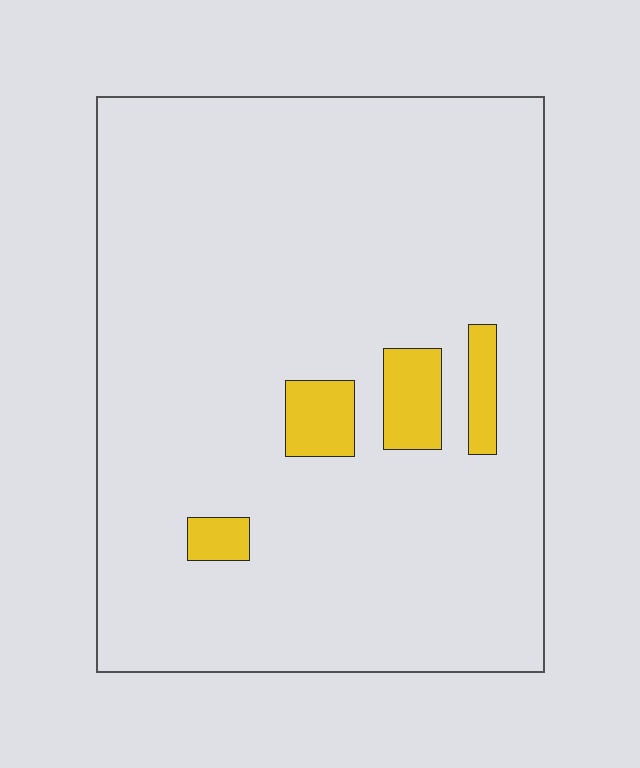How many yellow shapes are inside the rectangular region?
4.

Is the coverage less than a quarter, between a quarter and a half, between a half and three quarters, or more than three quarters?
Less than a quarter.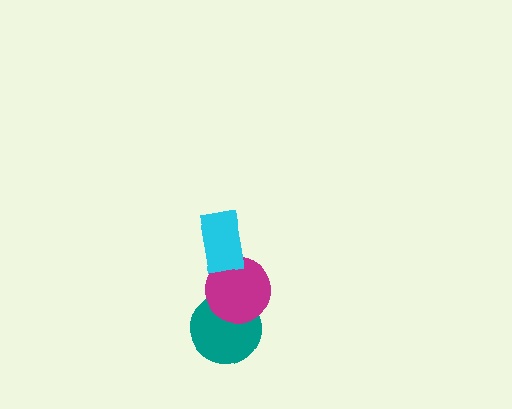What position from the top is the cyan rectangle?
The cyan rectangle is 1st from the top.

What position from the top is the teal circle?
The teal circle is 3rd from the top.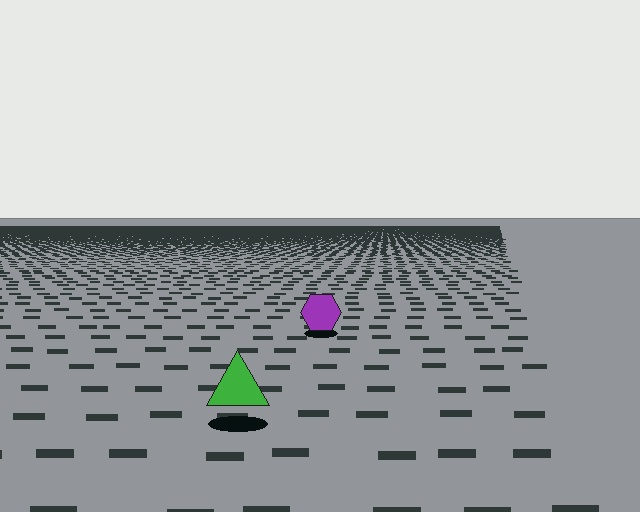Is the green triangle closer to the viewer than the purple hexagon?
Yes. The green triangle is closer — you can tell from the texture gradient: the ground texture is coarser near it.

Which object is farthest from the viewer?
The purple hexagon is farthest from the viewer. It appears smaller and the ground texture around it is denser.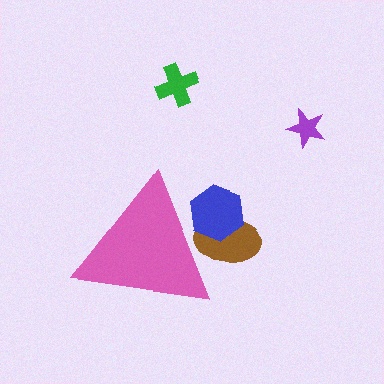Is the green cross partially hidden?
No, the green cross is fully visible.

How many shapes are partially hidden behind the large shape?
2 shapes are partially hidden.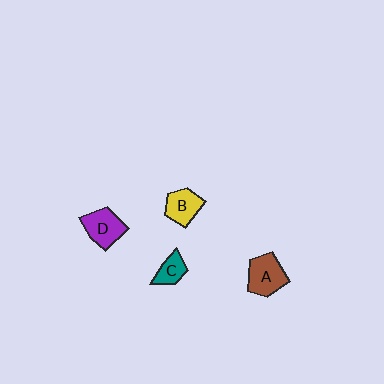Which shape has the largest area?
Shape A (brown).